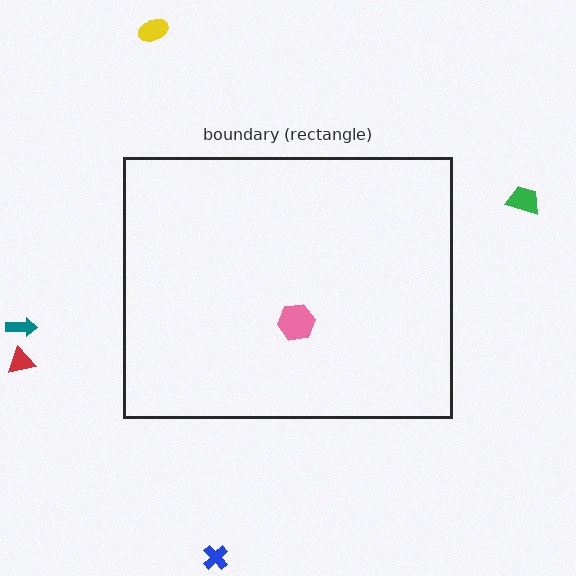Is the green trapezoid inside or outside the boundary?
Outside.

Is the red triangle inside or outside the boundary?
Outside.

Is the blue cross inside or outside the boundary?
Outside.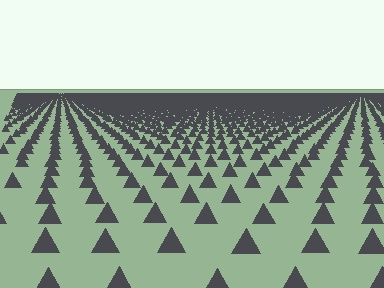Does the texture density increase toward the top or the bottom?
Density increases toward the top.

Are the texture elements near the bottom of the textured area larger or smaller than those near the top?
Larger. Near the bottom, elements are closer to the viewer and appear at a bigger on-screen size.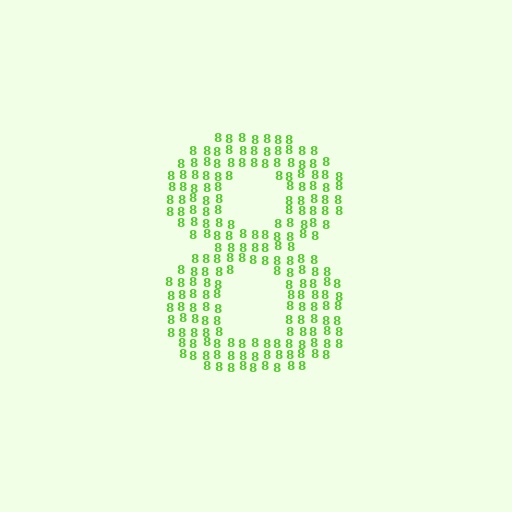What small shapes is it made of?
It is made of small digit 8's.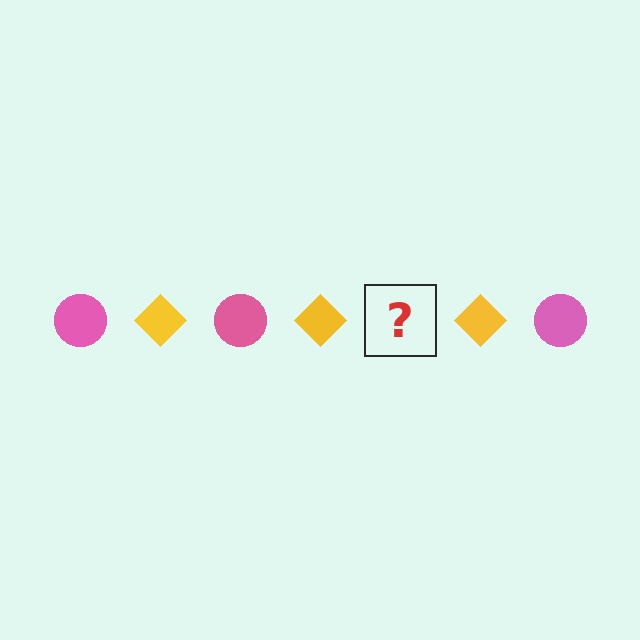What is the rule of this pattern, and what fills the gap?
The rule is that the pattern alternates between pink circle and yellow diamond. The gap should be filled with a pink circle.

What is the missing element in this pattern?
The missing element is a pink circle.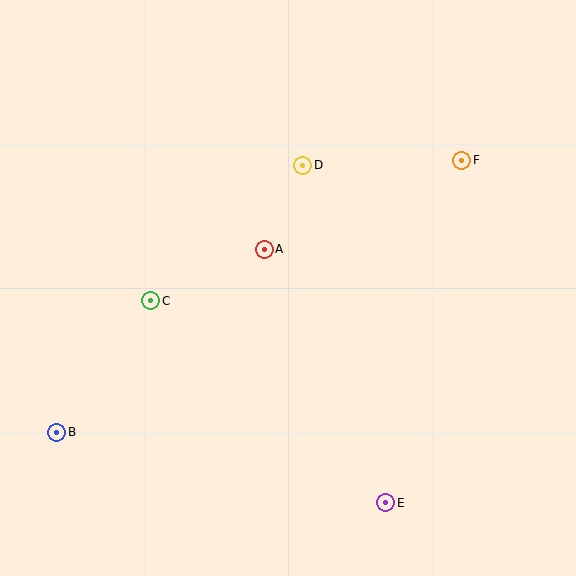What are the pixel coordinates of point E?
Point E is at (386, 503).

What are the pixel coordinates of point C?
Point C is at (151, 301).